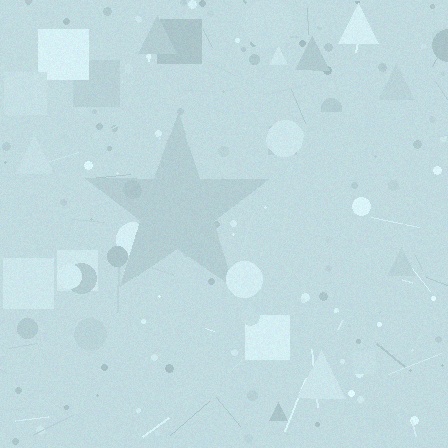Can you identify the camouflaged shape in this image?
The camouflaged shape is a star.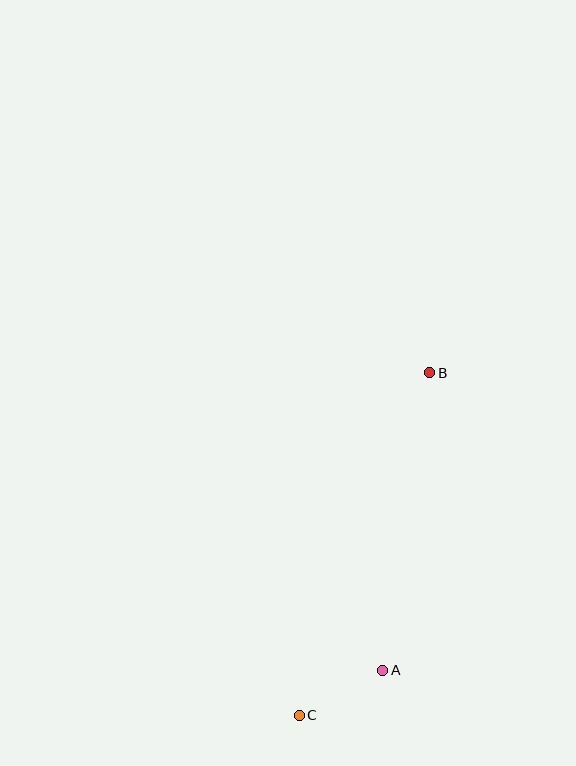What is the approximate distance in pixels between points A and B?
The distance between A and B is approximately 301 pixels.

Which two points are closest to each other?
Points A and C are closest to each other.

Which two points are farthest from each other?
Points B and C are farthest from each other.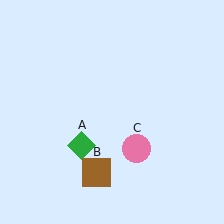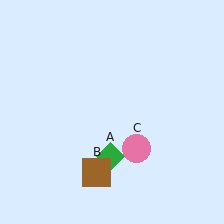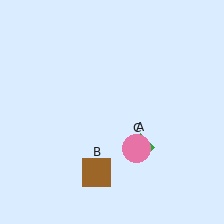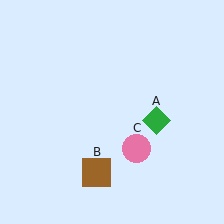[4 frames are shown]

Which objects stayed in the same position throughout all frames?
Brown square (object B) and pink circle (object C) remained stationary.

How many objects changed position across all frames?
1 object changed position: green diamond (object A).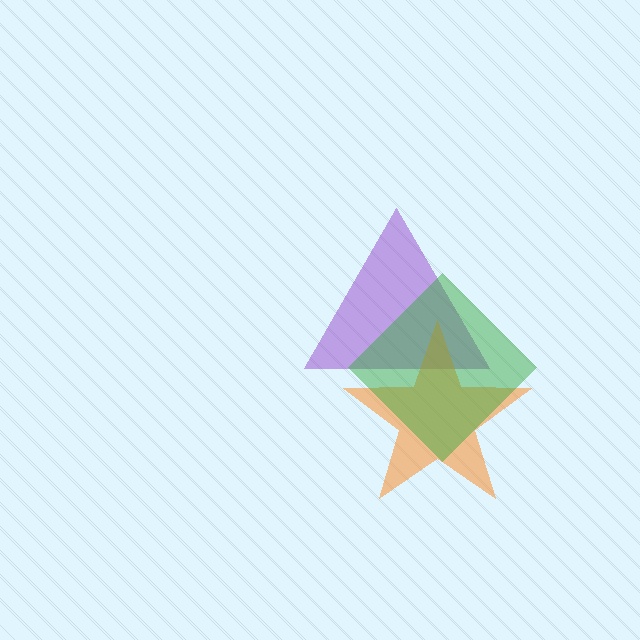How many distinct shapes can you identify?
There are 3 distinct shapes: a purple triangle, an orange star, a green diamond.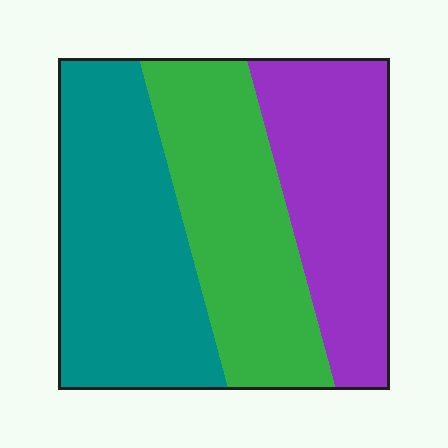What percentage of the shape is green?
Green takes up about one third (1/3) of the shape.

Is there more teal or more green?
Teal.